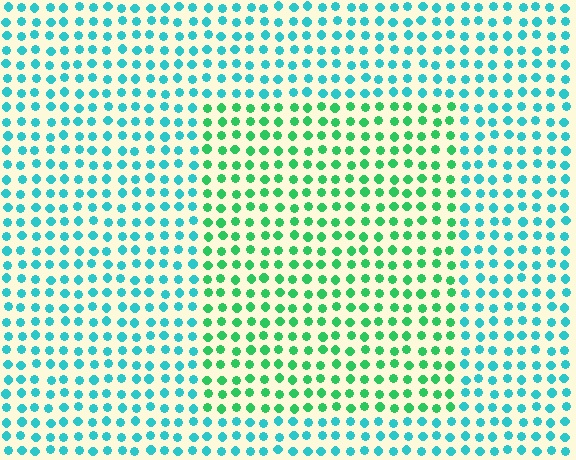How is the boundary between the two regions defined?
The boundary is defined purely by a slight shift in hue (about 41 degrees). Spacing, size, and orientation are identical on both sides.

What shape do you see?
I see a rectangle.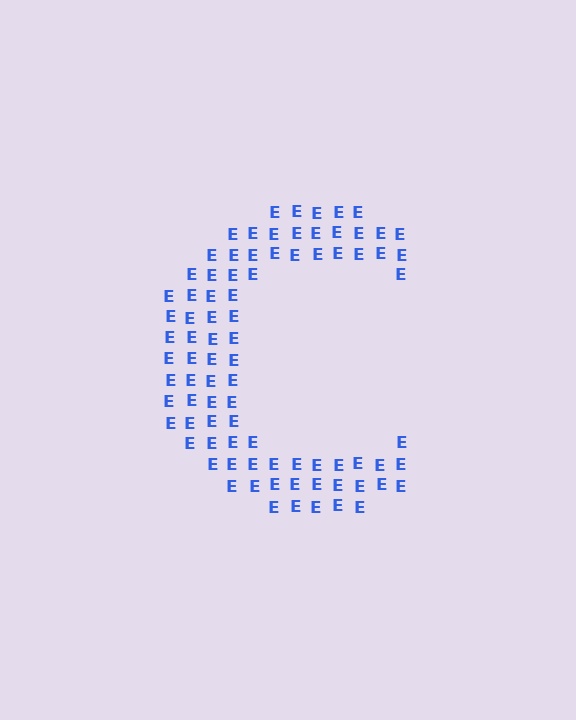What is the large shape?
The large shape is the letter C.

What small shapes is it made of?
It is made of small letter E's.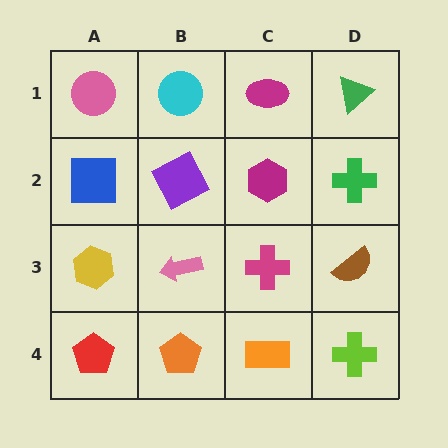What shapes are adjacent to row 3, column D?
A green cross (row 2, column D), a lime cross (row 4, column D), a magenta cross (row 3, column C).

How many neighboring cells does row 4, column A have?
2.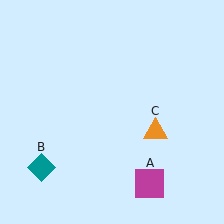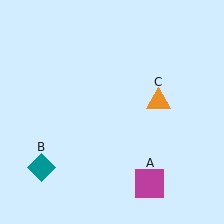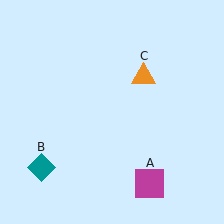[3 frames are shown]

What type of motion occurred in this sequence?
The orange triangle (object C) rotated counterclockwise around the center of the scene.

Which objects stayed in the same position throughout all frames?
Magenta square (object A) and teal diamond (object B) remained stationary.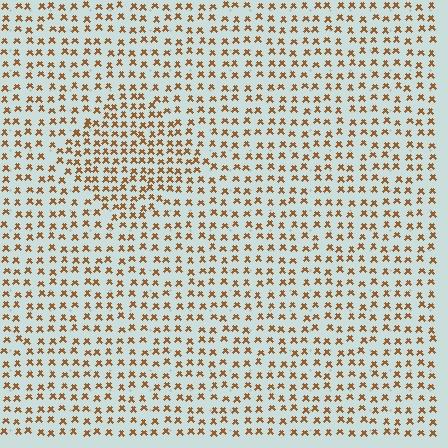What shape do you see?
I see a diamond.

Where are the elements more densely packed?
The elements are more densely packed inside the diamond boundary.